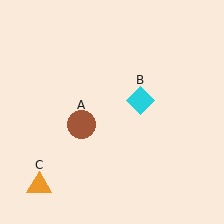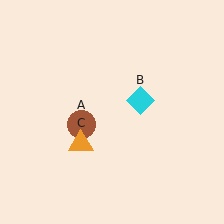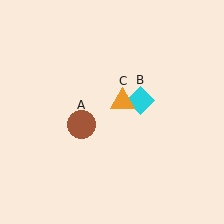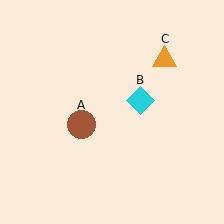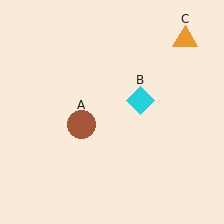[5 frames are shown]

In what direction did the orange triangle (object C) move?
The orange triangle (object C) moved up and to the right.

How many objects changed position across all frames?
1 object changed position: orange triangle (object C).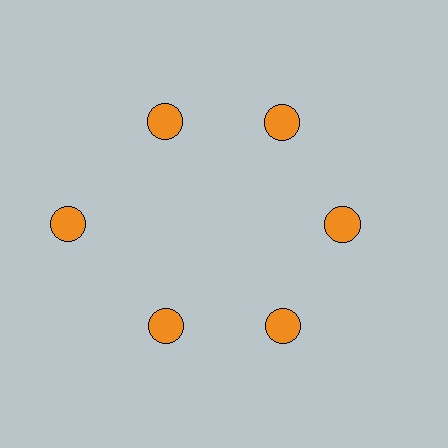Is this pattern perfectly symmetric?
No. The 6 orange circles are arranged in a ring, but one element near the 9 o'clock position is pushed outward from the center, breaking the 6-fold rotational symmetry.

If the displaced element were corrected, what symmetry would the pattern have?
It would have 6-fold rotational symmetry — the pattern would map onto itself every 60 degrees.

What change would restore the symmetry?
The symmetry would be restored by moving it inward, back onto the ring so that all 6 circles sit at equal angles and equal distance from the center.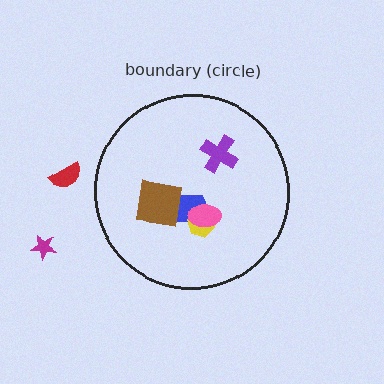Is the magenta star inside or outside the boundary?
Outside.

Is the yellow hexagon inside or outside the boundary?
Inside.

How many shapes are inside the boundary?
5 inside, 2 outside.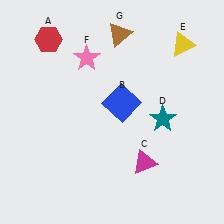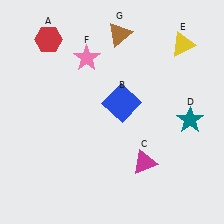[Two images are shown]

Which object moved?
The teal star (D) moved right.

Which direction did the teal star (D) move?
The teal star (D) moved right.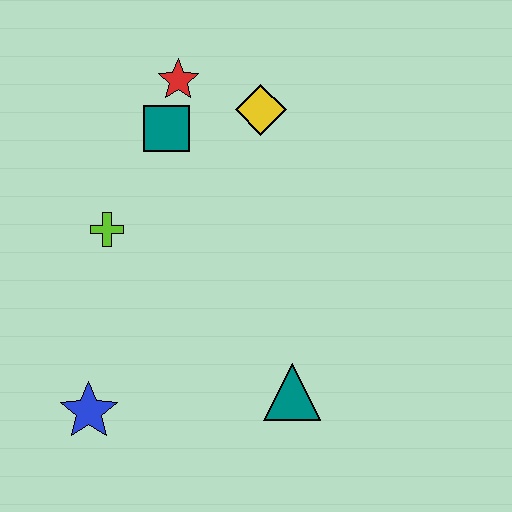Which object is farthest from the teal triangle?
The red star is farthest from the teal triangle.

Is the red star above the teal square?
Yes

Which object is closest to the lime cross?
The teal square is closest to the lime cross.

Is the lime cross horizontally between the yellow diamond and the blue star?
Yes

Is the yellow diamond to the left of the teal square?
No